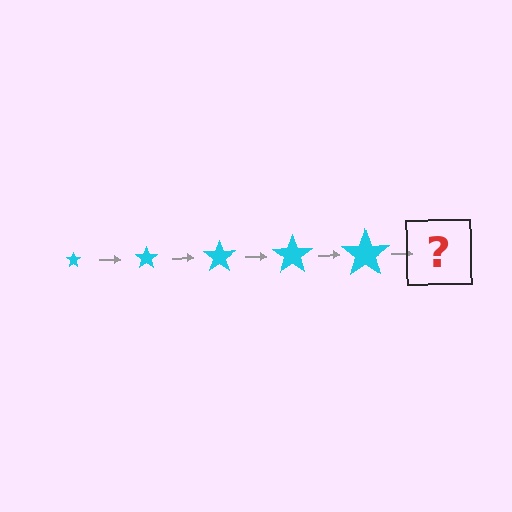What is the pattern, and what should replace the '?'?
The pattern is that the star gets progressively larger each step. The '?' should be a cyan star, larger than the previous one.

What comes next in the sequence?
The next element should be a cyan star, larger than the previous one.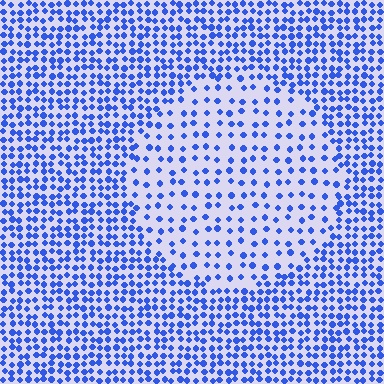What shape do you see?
I see a circle.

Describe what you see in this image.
The image contains small blue elements arranged at two different densities. A circle-shaped region is visible where the elements are less densely packed than the surrounding area.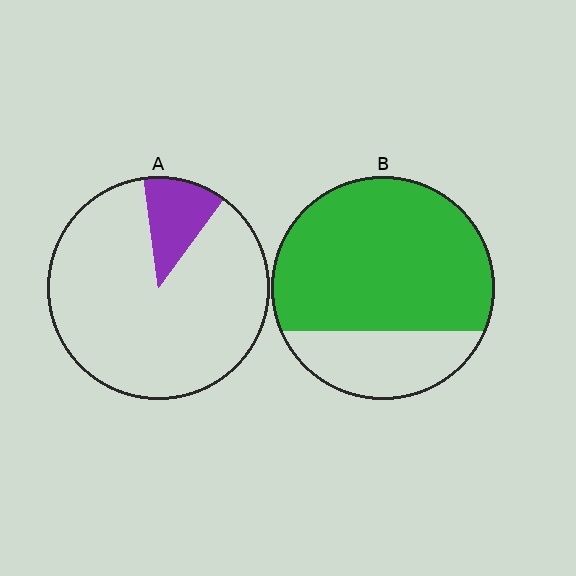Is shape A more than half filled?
No.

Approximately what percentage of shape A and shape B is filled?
A is approximately 10% and B is approximately 75%.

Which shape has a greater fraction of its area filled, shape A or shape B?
Shape B.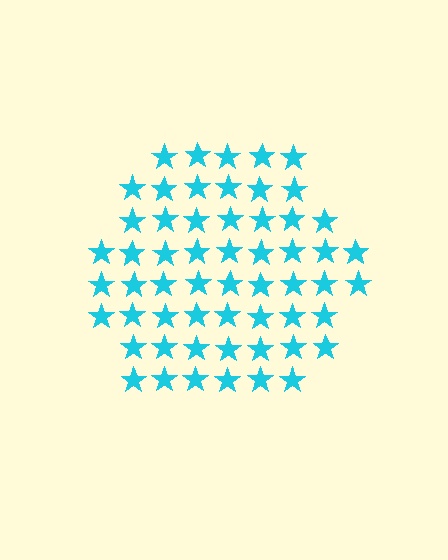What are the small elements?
The small elements are stars.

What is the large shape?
The large shape is a hexagon.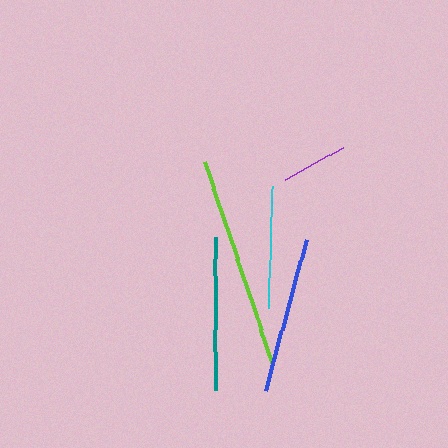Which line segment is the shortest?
The purple line is the shortest at approximately 67 pixels.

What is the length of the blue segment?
The blue segment is approximately 157 pixels long.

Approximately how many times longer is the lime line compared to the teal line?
The lime line is approximately 1.4 times the length of the teal line.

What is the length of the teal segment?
The teal segment is approximately 152 pixels long.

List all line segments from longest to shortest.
From longest to shortest: lime, blue, teal, cyan, purple.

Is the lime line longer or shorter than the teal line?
The lime line is longer than the teal line.